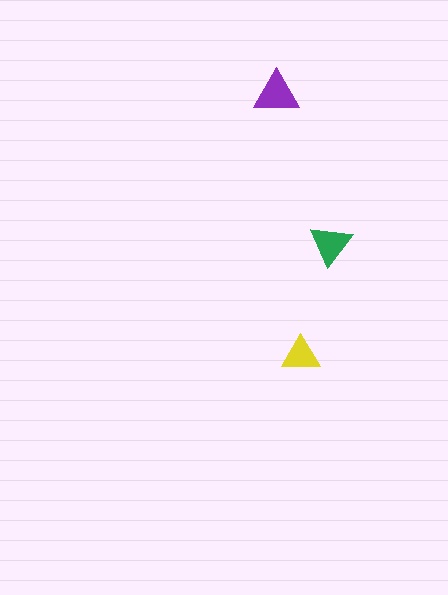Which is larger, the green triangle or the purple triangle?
The purple one.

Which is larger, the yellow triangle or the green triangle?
The green one.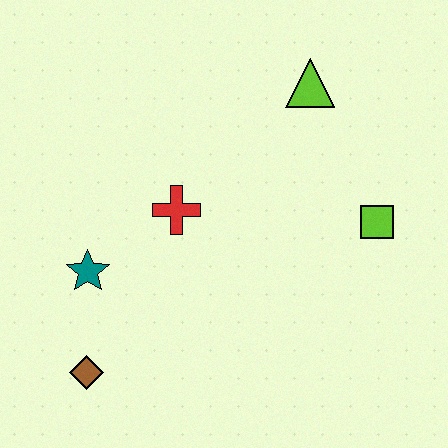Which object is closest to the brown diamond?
The teal star is closest to the brown diamond.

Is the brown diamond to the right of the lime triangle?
No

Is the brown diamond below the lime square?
Yes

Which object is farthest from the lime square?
The brown diamond is farthest from the lime square.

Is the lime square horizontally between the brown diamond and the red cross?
No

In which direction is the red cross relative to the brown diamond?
The red cross is above the brown diamond.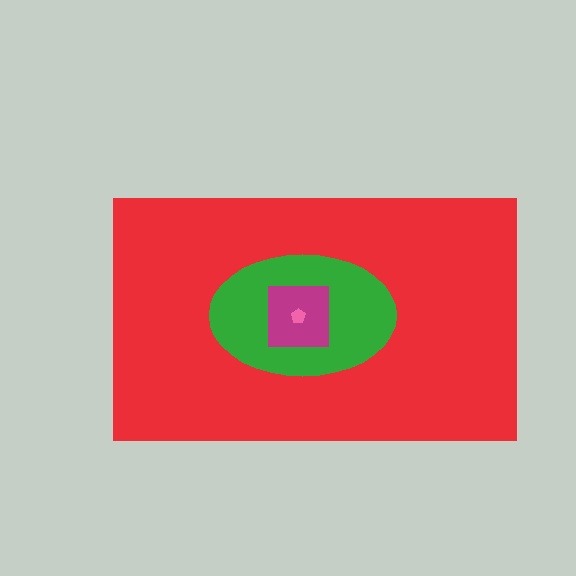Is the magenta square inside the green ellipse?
Yes.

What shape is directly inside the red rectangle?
The green ellipse.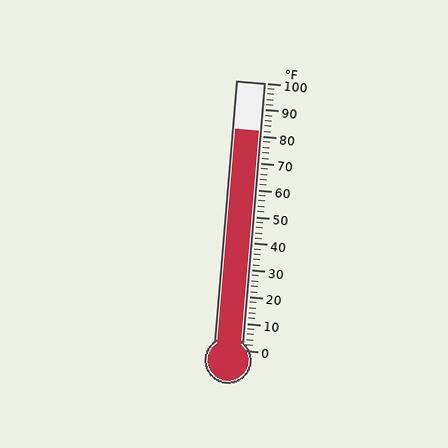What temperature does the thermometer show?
The thermometer shows approximately 82°F.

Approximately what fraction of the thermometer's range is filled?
The thermometer is filled to approximately 80% of its range.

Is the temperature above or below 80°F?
The temperature is above 80°F.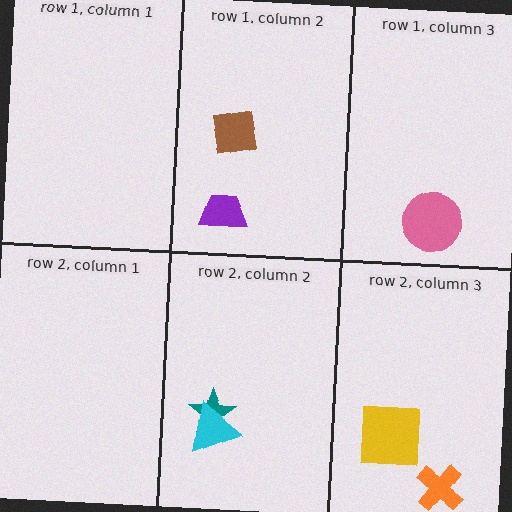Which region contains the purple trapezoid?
The row 1, column 2 region.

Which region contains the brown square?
The row 1, column 2 region.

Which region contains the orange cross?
The row 2, column 3 region.